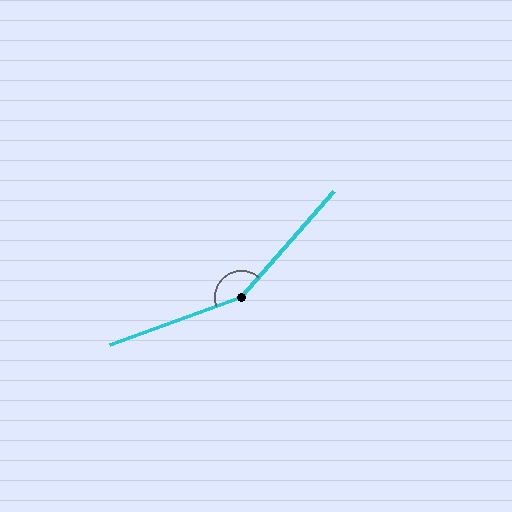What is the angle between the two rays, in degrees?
Approximately 151 degrees.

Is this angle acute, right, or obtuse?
It is obtuse.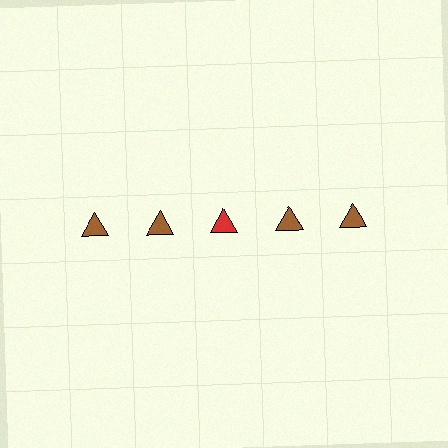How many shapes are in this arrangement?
There are 5 shapes arranged in a grid pattern.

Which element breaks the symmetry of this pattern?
The red triangle in the top row, center column breaks the symmetry. All other shapes are brown triangles.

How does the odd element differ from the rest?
It has a different color: red instead of brown.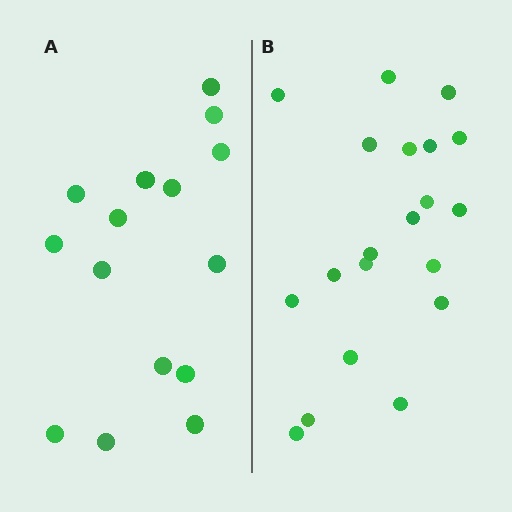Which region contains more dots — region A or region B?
Region B (the right region) has more dots.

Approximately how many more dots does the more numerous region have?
Region B has about 5 more dots than region A.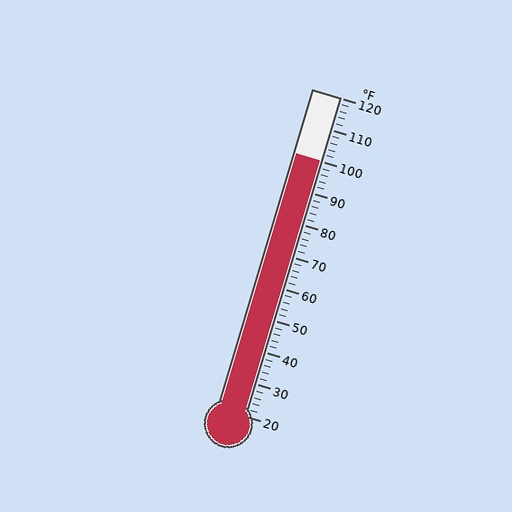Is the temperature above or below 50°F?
The temperature is above 50°F.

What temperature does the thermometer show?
The thermometer shows approximately 100°F.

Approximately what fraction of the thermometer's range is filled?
The thermometer is filled to approximately 80% of its range.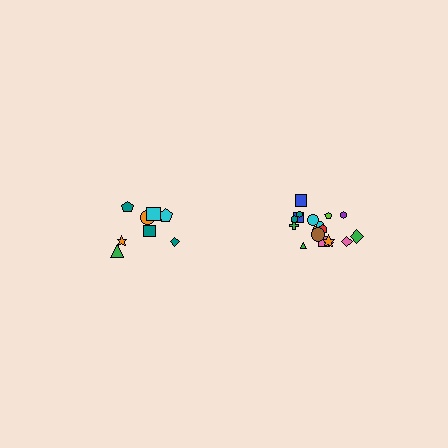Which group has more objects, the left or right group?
The right group.